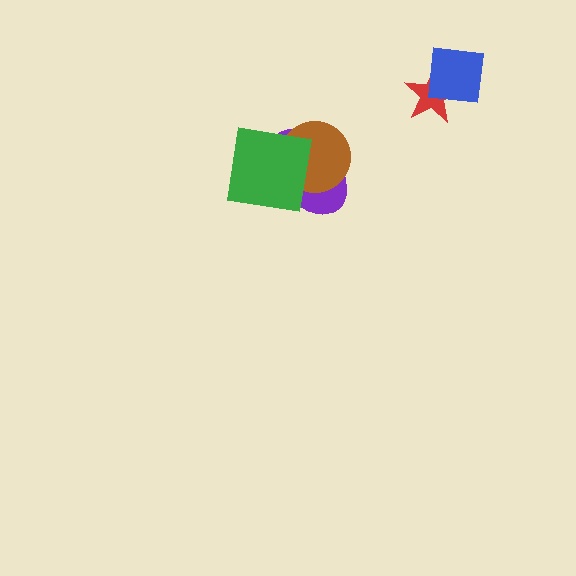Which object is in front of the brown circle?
The green square is in front of the brown circle.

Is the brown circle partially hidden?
Yes, it is partially covered by another shape.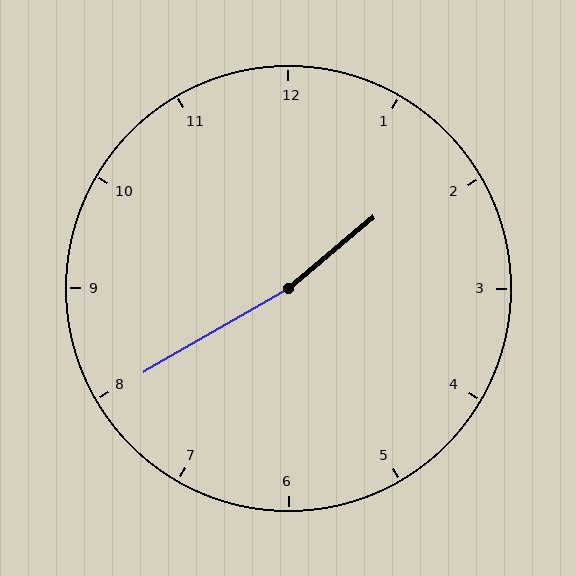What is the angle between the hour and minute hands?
Approximately 170 degrees.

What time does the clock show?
1:40.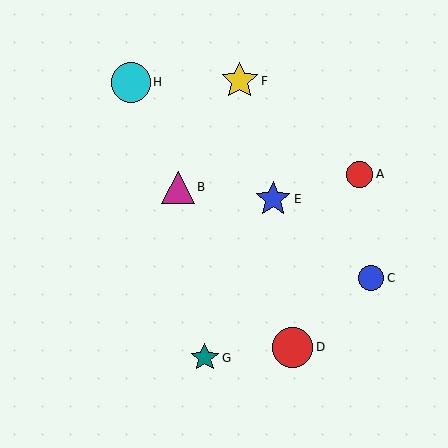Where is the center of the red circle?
The center of the red circle is at (359, 174).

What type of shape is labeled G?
Shape G is a teal star.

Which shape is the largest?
The red circle (labeled D) is the largest.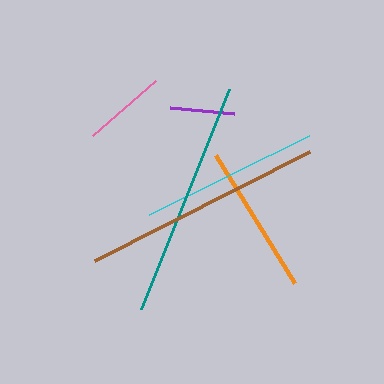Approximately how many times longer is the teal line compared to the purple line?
The teal line is approximately 3.7 times the length of the purple line.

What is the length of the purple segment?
The purple segment is approximately 64 pixels long.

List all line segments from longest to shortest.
From longest to shortest: brown, teal, cyan, orange, pink, purple.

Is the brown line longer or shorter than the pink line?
The brown line is longer than the pink line.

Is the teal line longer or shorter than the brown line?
The brown line is longer than the teal line.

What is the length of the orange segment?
The orange segment is approximately 150 pixels long.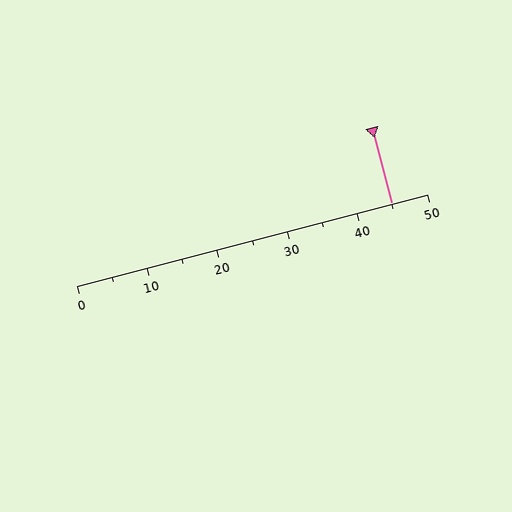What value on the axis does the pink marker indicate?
The marker indicates approximately 45.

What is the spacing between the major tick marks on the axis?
The major ticks are spaced 10 apart.